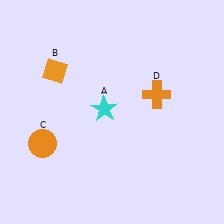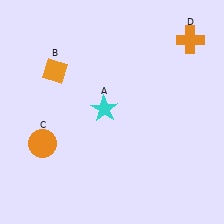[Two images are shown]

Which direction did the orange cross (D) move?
The orange cross (D) moved up.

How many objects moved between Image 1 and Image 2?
1 object moved between the two images.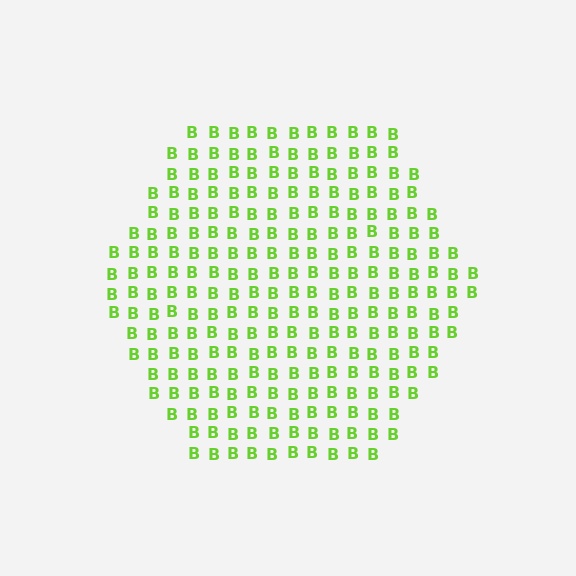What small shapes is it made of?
It is made of small letter B's.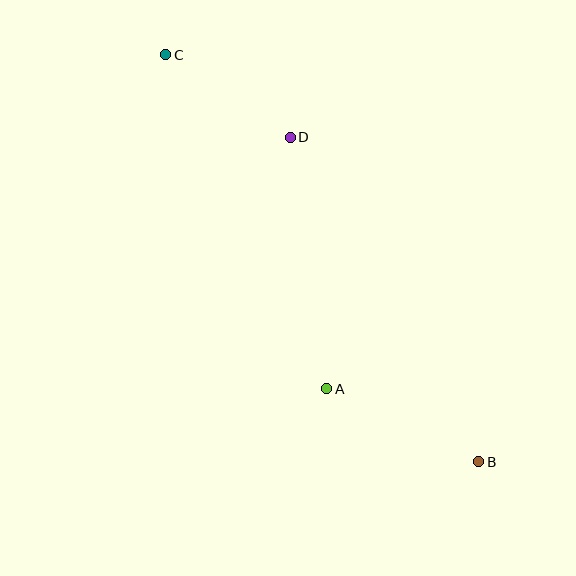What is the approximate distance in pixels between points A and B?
The distance between A and B is approximately 168 pixels.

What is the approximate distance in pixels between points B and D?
The distance between B and D is approximately 375 pixels.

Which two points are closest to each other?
Points C and D are closest to each other.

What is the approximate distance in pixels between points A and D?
The distance between A and D is approximately 254 pixels.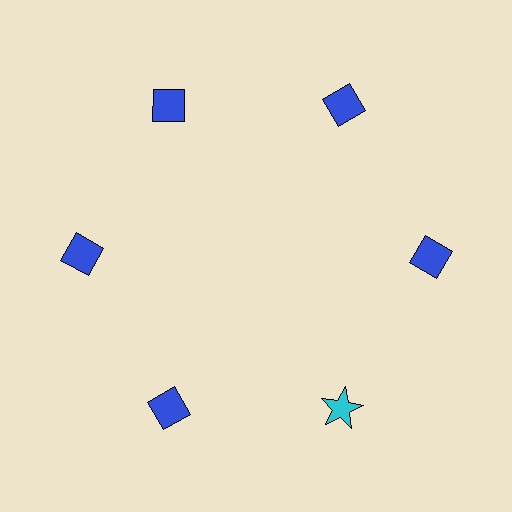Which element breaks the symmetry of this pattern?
The cyan star at roughly the 5 o'clock position breaks the symmetry. All other shapes are blue diamonds.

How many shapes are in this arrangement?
There are 6 shapes arranged in a ring pattern.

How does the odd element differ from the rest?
It differs in both color (cyan instead of blue) and shape (star instead of diamond).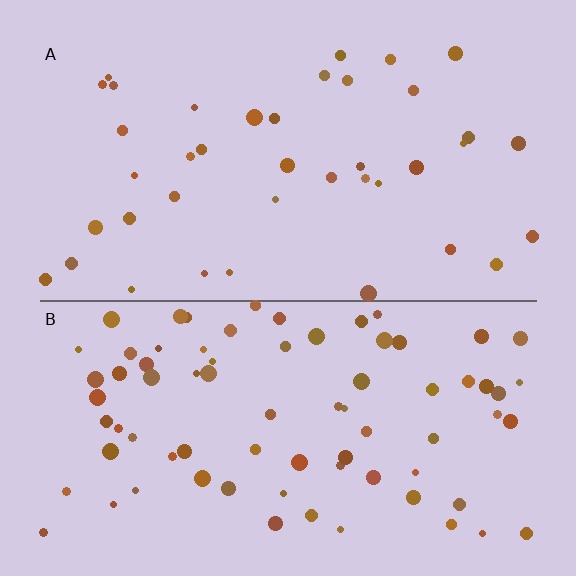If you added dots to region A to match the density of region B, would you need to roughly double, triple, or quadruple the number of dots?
Approximately double.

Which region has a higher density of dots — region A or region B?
B (the bottom).